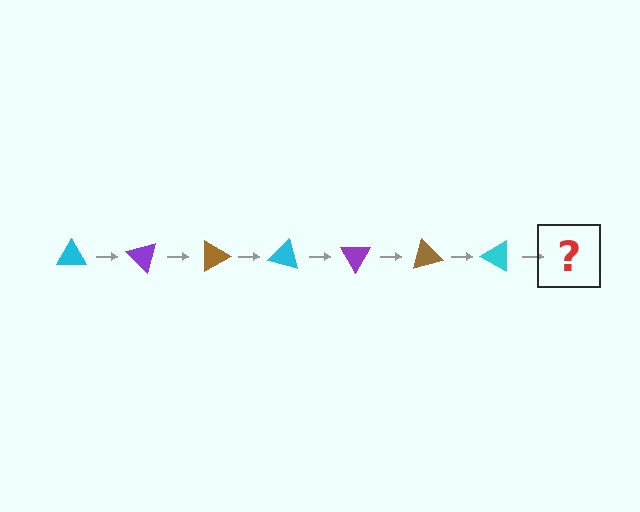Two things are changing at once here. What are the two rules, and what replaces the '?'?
The two rules are that it rotates 45 degrees each step and the color cycles through cyan, purple, and brown. The '?' should be a purple triangle, rotated 315 degrees from the start.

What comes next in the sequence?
The next element should be a purple triangle, rotated 315 degrees from the start.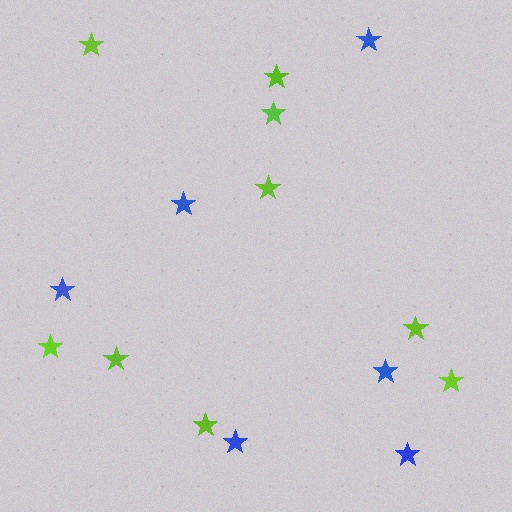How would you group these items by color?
There are 2 groups: one group of blue stars (6) and one group of lime stars (9).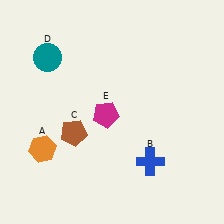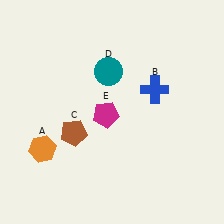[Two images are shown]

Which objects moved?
The objects that moved are: the blue cross (B), the teal circle (D).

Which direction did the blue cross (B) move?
The blue cross (B) moved up.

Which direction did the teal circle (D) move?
The teal circle (D) moved right.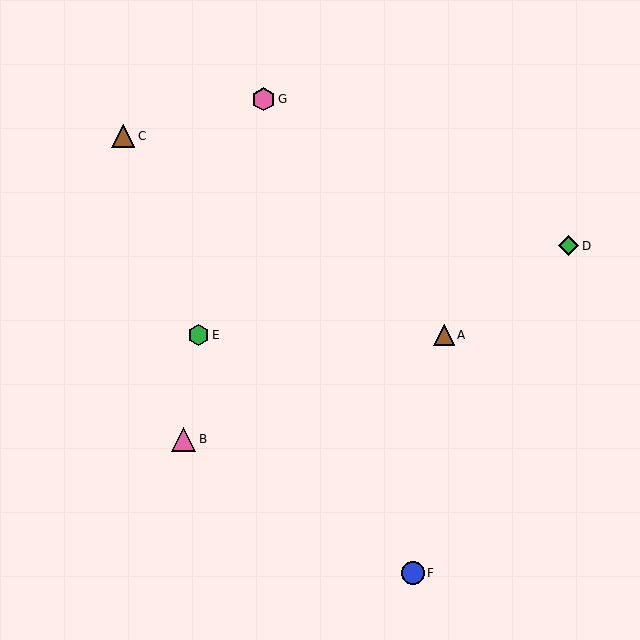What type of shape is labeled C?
Shape C is a brown triangle.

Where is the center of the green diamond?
The center of the green diamond is at (568, 246).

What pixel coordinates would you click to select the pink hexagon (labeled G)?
Click at (264, 99) to select the pink hexagon G.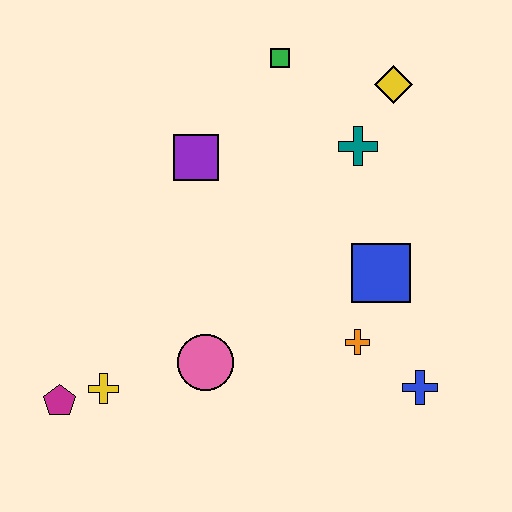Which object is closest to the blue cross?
The orange cross is closest to the blue cross.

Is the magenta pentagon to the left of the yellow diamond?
Yes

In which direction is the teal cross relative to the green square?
The teal cross is below the green square.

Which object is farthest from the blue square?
The magenta pentagon is farthest from the blue square.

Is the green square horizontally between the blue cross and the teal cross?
No